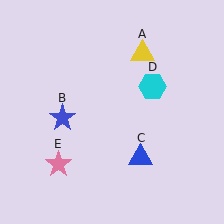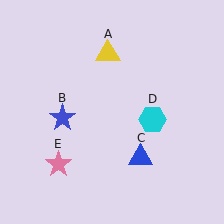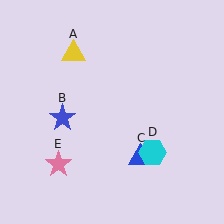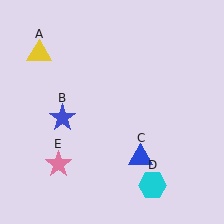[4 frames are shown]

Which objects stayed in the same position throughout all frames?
Blue star (object B) and blue triangle (object C) and pink star (object E) remained stationary.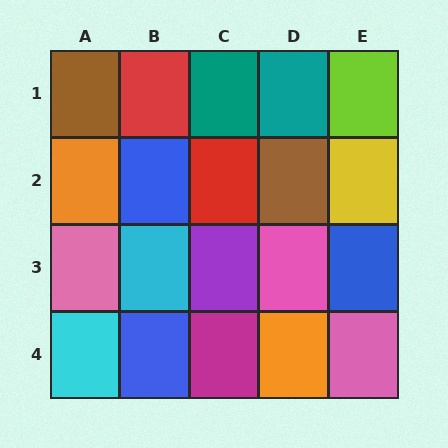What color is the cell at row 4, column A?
Cyan.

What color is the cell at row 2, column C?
Red.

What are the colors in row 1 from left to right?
Brown, red, teal, teal, lime.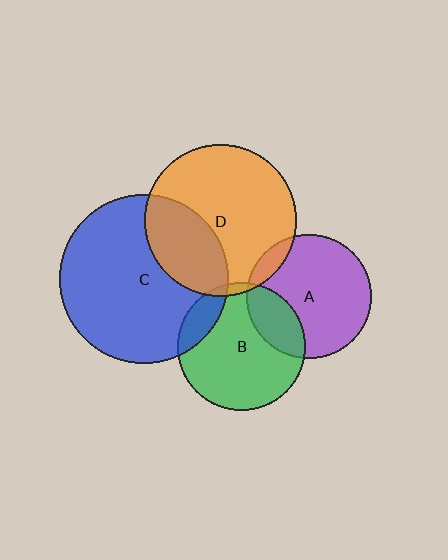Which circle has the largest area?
Circle C (blue).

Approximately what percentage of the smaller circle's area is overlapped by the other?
Approximately 5%.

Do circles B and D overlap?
Yes.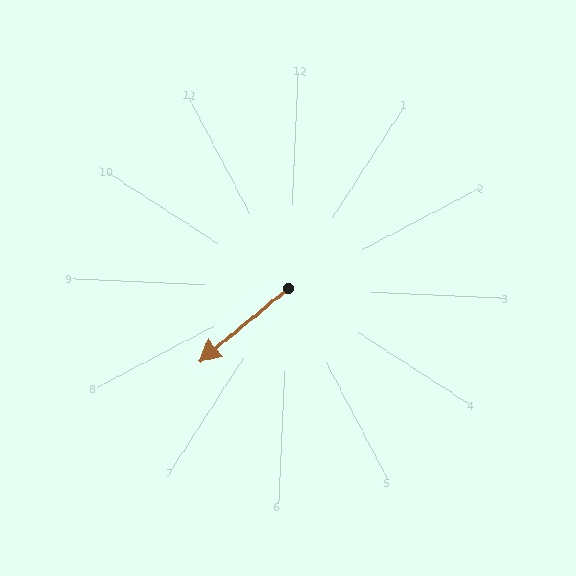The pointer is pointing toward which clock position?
Roughly 8 o'clock.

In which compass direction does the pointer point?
Southwest.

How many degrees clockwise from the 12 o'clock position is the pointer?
Approximately 228 degrees.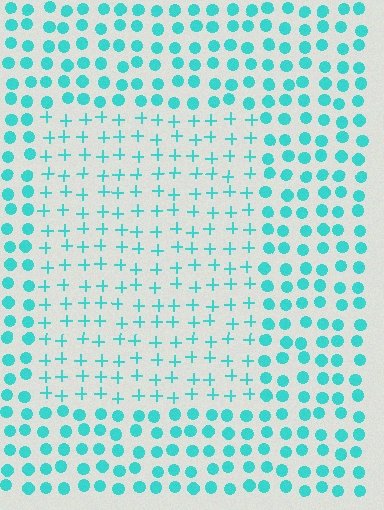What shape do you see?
I see a rectangle.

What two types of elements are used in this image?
The image uses plus signs inside the rectangle region and circles outside it.